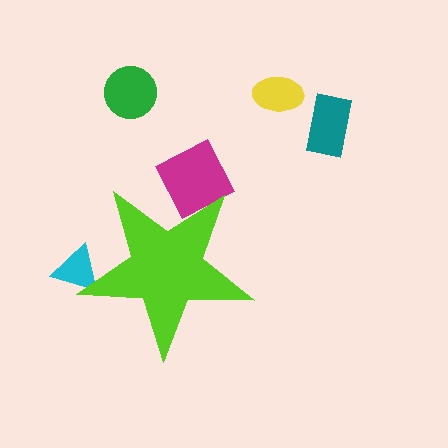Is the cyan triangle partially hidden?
Yes, the cyan triangle is partially hidden behind the lime star.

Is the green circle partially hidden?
No, the green circle is fully visible.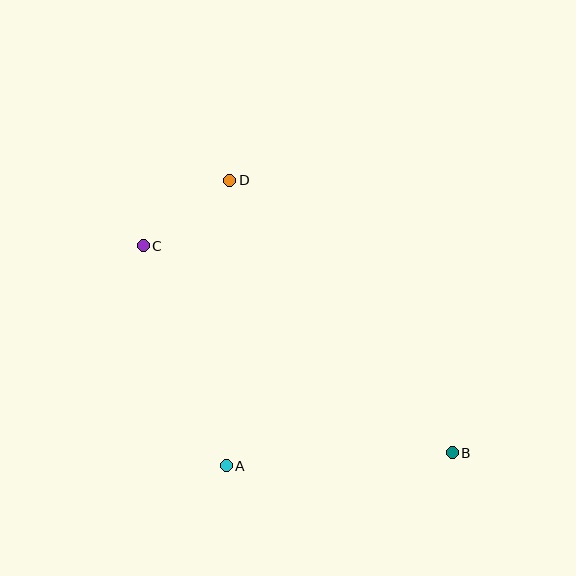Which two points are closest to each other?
Points C and D are closest to each other.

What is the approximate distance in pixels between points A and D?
The distance between A and D is approximately 286 pixels.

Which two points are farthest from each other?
Points B and C are farthest from each other.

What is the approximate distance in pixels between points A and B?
The distance between A and B is approximately 227 pixels.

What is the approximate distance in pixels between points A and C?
The distance between A and C is approximately 235 pixels.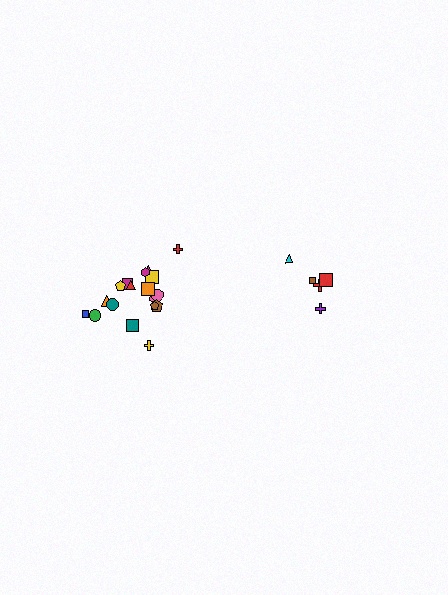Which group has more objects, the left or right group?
The left group.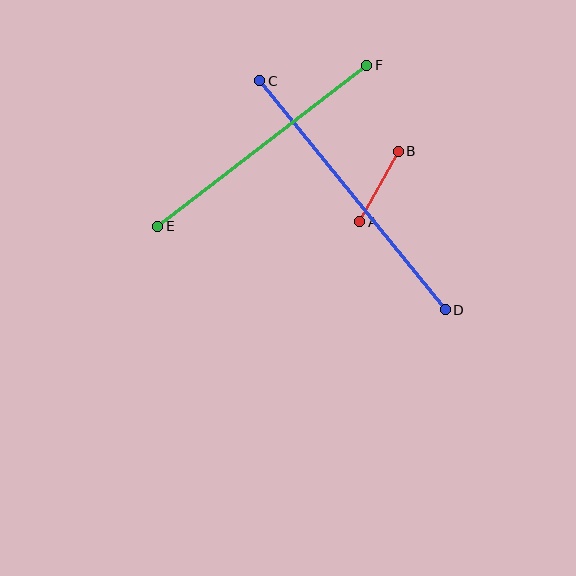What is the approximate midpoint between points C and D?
The midpoint is at approximately (352, 195) pixels.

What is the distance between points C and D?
The distance is approximately 295 pixels.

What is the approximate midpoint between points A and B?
The midpoint is at approximately (379, 187) pixels.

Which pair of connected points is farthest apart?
Points C and D are farthest apart.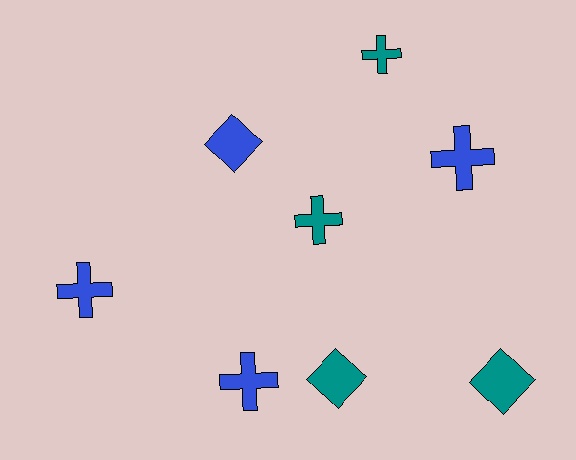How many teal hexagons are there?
There are no teal hexagons.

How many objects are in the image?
There are 8 objects.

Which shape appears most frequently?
Cross, with 5 objects.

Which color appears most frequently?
Blue, with 4 objects.